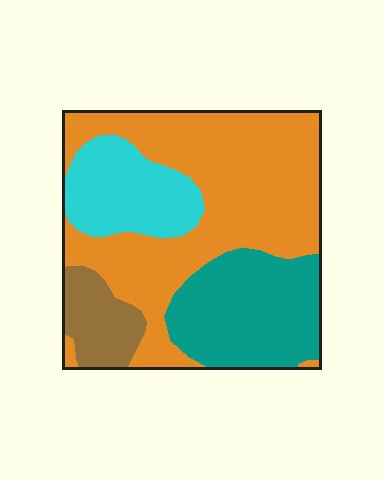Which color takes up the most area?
Orange, at roughly 50%.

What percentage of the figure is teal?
Teal covers 24% of the figure.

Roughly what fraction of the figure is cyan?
Cyan covers 16% of the figure.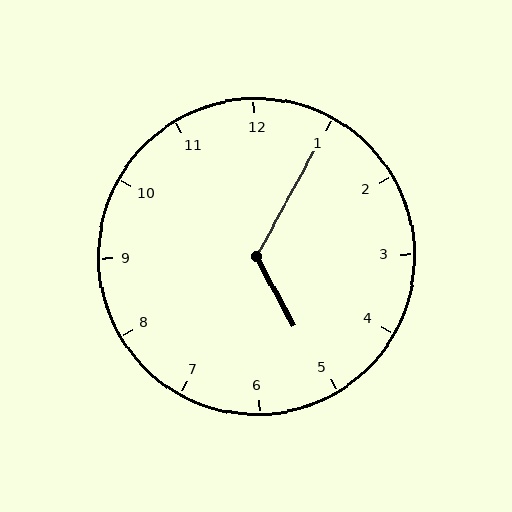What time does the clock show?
5:05.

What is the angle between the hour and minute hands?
Approximately 122 degrees.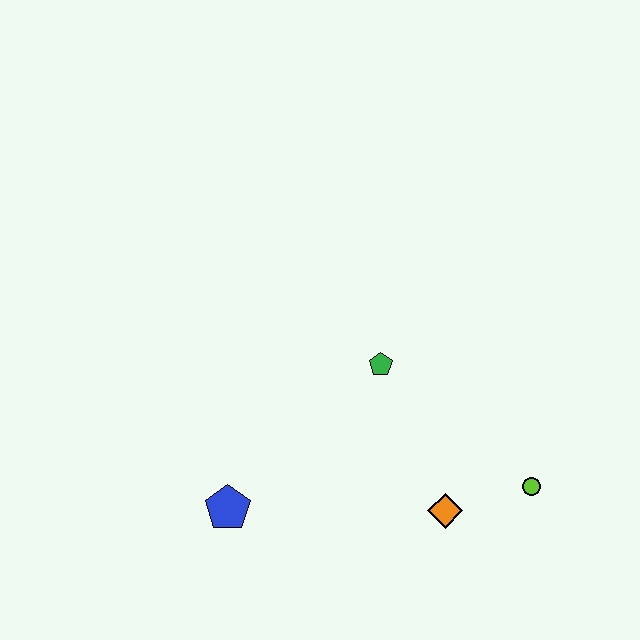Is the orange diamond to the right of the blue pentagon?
Yes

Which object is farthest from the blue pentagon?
The lime circle is farthest from the blue pentagon.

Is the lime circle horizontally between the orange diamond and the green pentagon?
No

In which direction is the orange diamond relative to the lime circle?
The orange diamond is to the left of the lime circle.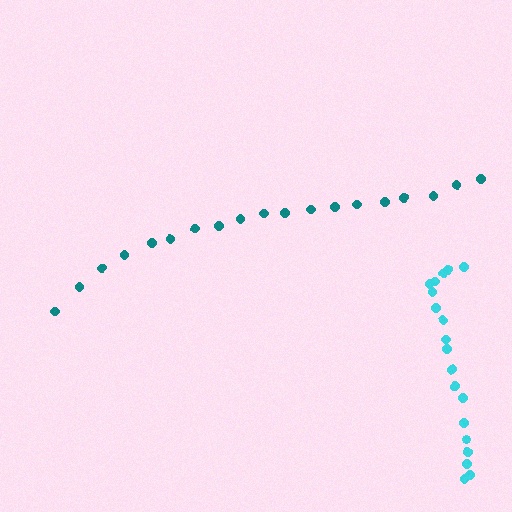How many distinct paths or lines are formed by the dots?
There are 2 distinct paths.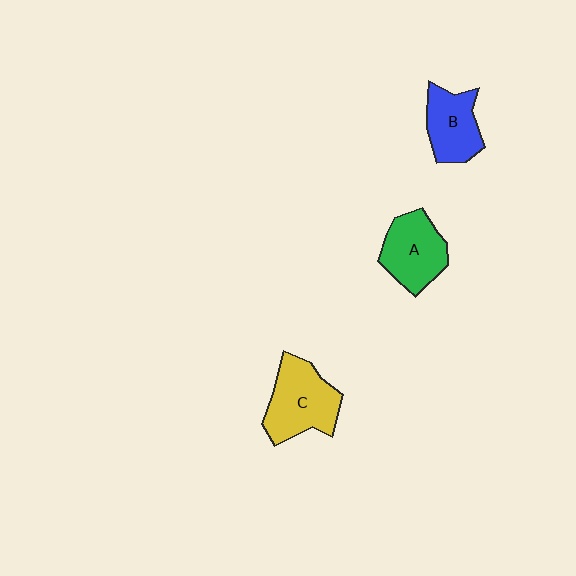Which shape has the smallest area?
Shape B (blue).